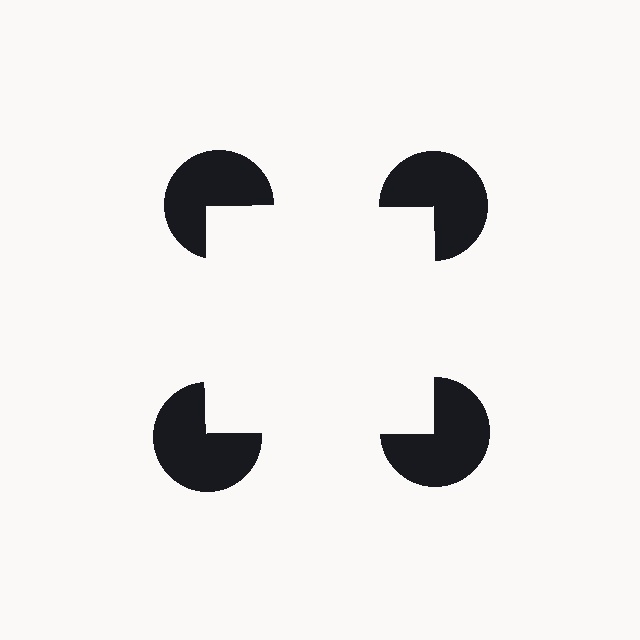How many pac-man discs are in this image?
There are 4 — one at each vertex of the illusory square.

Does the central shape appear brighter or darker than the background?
It typically appears slightly brighter than the background, even though no actual brightness change is drawn.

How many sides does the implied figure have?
4 sides.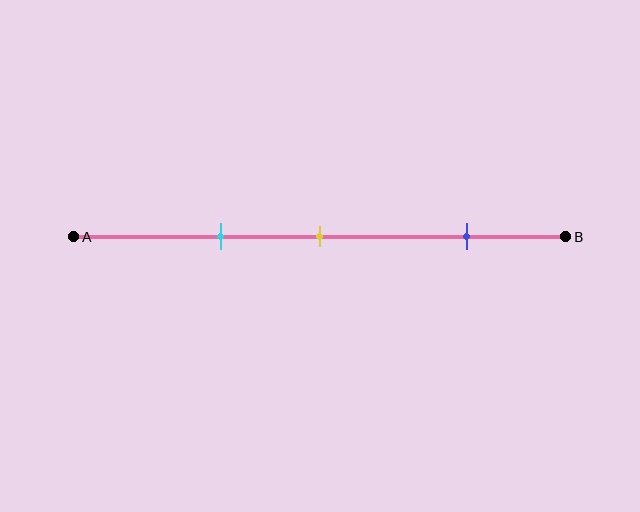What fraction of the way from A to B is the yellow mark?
The yellow mark is approximately 50% (0.5) of the way from A to B.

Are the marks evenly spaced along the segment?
No, the marks are not evenly spaced.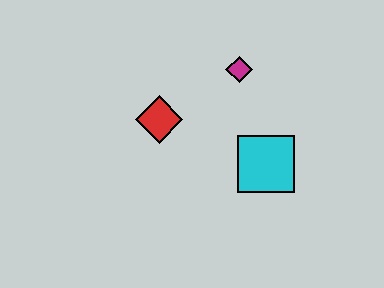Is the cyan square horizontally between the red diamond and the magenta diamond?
No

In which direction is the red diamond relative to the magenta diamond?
The red diamond is to the left of the magenta diamond.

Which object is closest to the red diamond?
The magenta diamond is closest to the red diamond.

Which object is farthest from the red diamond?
The cyan square is farthest from the red diamond.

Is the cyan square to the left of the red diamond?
No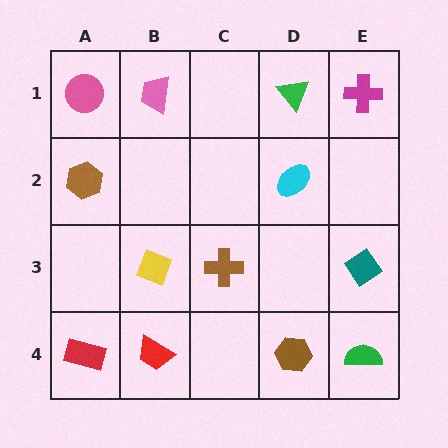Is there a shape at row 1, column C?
No, that cell is empty.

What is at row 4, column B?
A red trapezoid.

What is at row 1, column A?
A pink circle.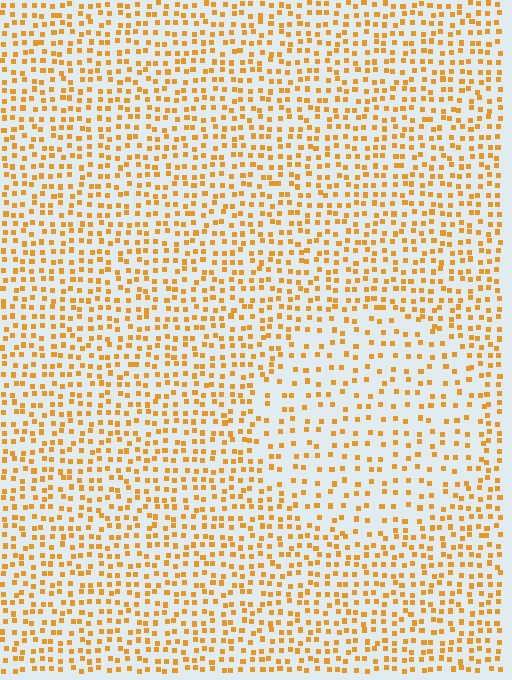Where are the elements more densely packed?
The elements are more densely packed outside the circle boundary.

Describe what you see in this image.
The image contains small orange elements arranged at two different densities. A circle-shaped region is visible where the elements are less densely packed than the surrounding area.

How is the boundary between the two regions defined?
The boundary is defined by a change in element density (approximately 1.7x ratio). All elements are the same color, size, and shape.